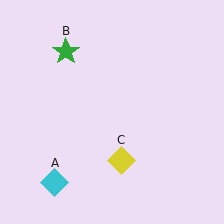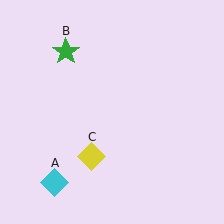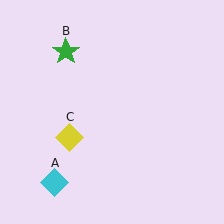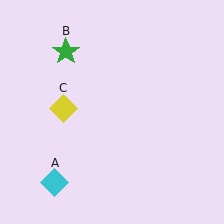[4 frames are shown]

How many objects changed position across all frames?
1 object changed position: yellow diamond (object C).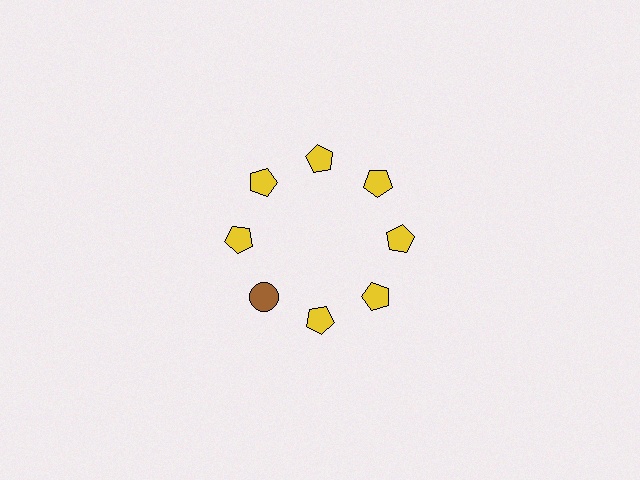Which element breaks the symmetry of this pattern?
The brown circle at roughly the 8 o'clock position breaks the symmetry. All other shapes are yellow pentagons.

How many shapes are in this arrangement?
There are 8 shapes arranged in a ring pattern.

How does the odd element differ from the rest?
It differs in both color (brown instead of yellow) and shape (circle instead of pentagon).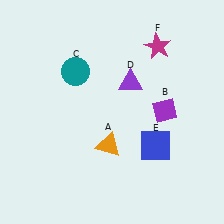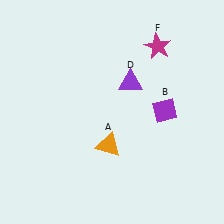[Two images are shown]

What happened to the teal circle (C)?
The teal circle (C) was removed in Image 2. It was in the top-left area of Image 1.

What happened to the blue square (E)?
The blue square (E) was removed in Image 2. It was in the bottom-right area of Image 1.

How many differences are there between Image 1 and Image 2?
There are 2 differences between the two images.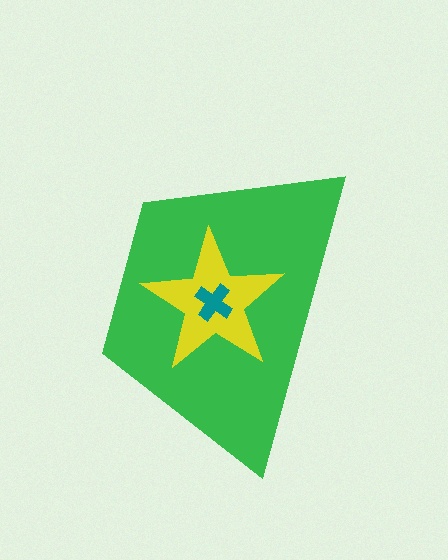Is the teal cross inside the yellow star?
Yes.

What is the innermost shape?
The teal cross.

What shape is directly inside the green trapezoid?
The yellow star.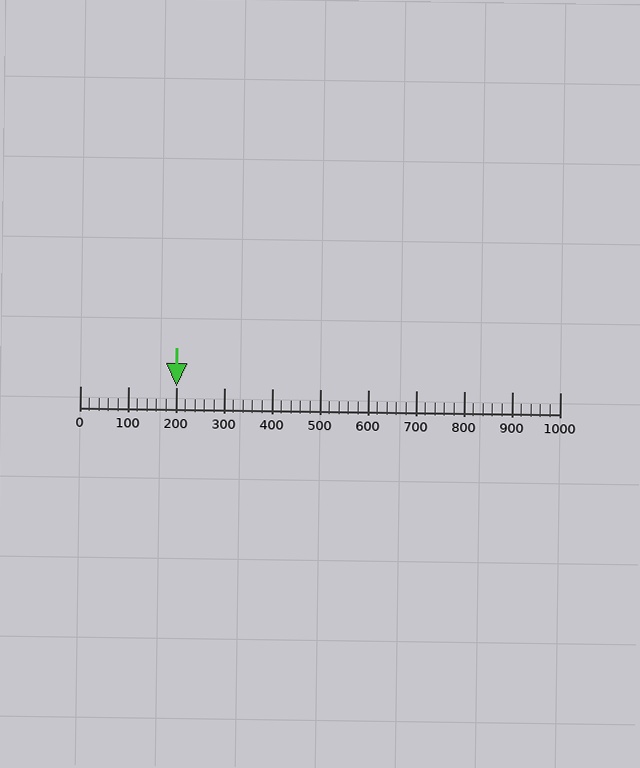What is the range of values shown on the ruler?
The ruler shows values from 0 to 1000.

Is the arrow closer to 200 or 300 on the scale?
The arrow is closer to 200.